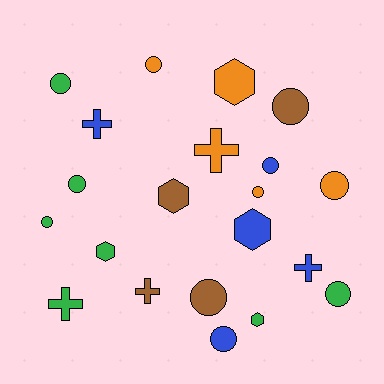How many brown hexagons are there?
There is 1 brown hexagon.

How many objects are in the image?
There are 21 objects.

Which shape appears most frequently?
Circle, with 11 objects.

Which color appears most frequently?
Green, with 7 objects.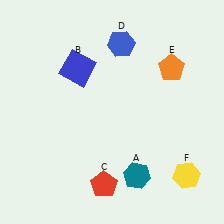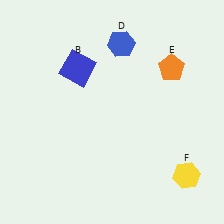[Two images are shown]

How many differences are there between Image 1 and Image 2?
There are 2 differences between the two images.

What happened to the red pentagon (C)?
The red pentagon (C) was removed in Image 2. It was in the bottom-left area of Image 1.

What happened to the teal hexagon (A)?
The teal hexagon (A) was removed in Image 2. It was in the bottom-right area of Image 1.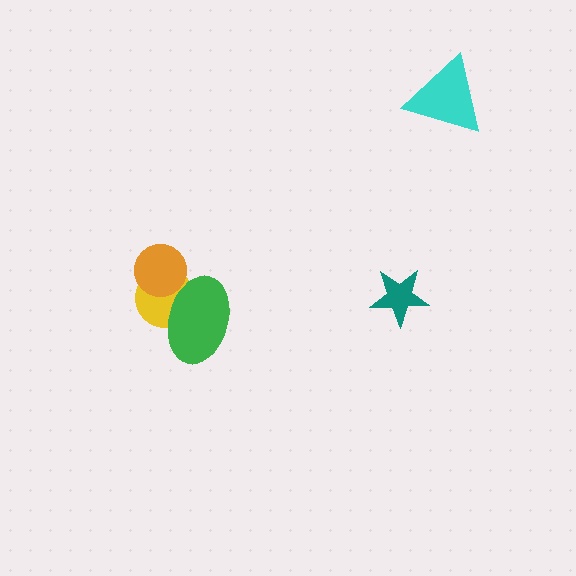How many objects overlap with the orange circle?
2 objects overlap with the orange circle.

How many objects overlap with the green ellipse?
2 objects overlap with the green ellipse.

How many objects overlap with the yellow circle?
2 objects overlap with the yellow circle.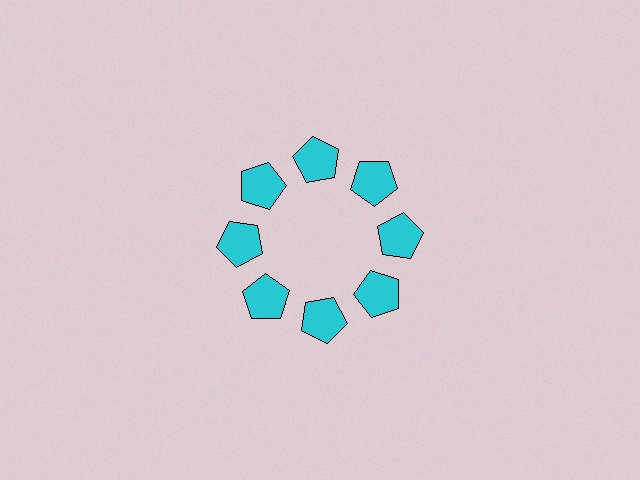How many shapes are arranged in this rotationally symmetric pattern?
There are 8 shapes, arranged in 8 groups of 1.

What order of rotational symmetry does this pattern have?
This pattern has 8-fold rotational symmetry.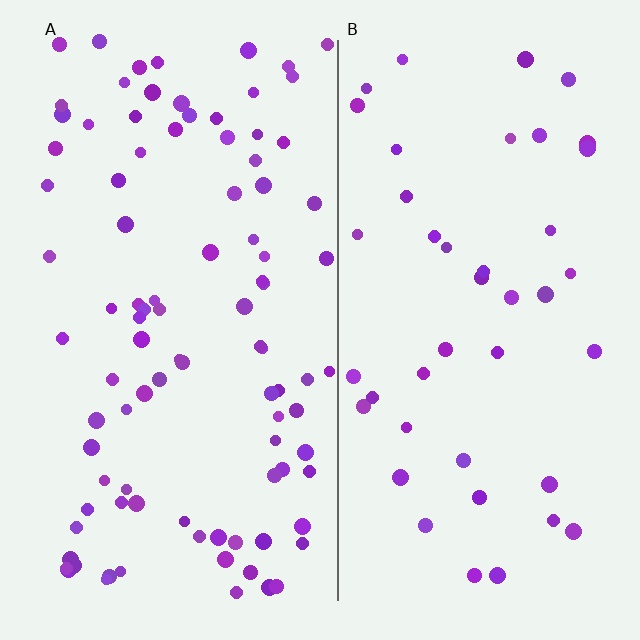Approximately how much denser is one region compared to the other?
Approximately 2.2× — region A over region B.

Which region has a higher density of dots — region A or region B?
A (the left).